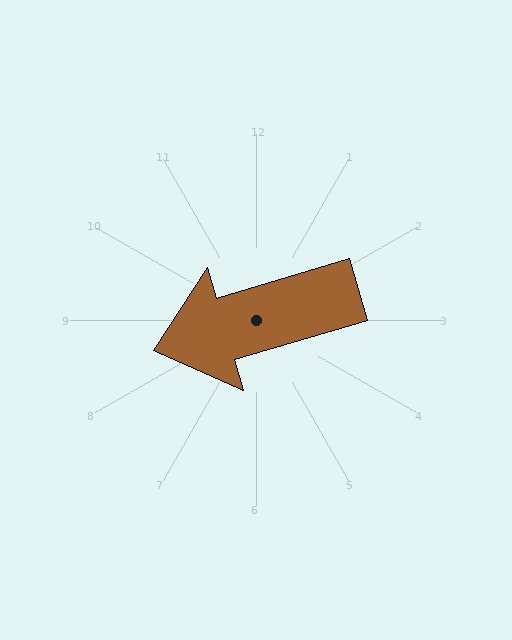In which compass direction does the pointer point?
West.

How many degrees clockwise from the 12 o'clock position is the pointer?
Approximately 254 degrees.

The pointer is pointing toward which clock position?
Roughly 8 o'clock.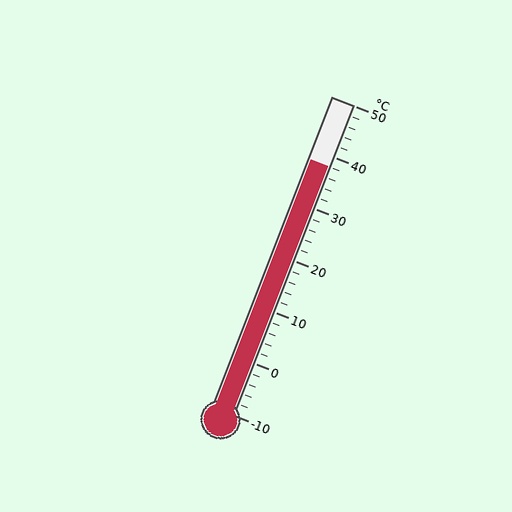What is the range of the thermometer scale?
The thermometer scale ranges from -10°C to 50°C.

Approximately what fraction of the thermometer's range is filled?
The thermometer is filled to approximately 80% of its range.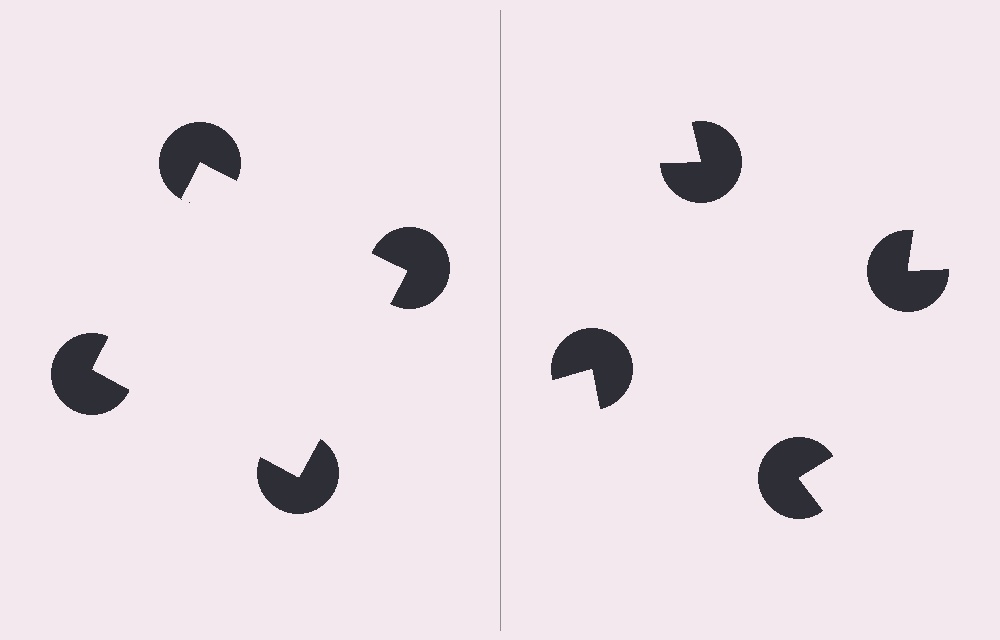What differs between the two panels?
The pac-man discs are positioned identically on both sides; only the wedge orientations differ. On the left they align to a square; on the right they are misaligned.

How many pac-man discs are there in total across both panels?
8 — 4 on each side.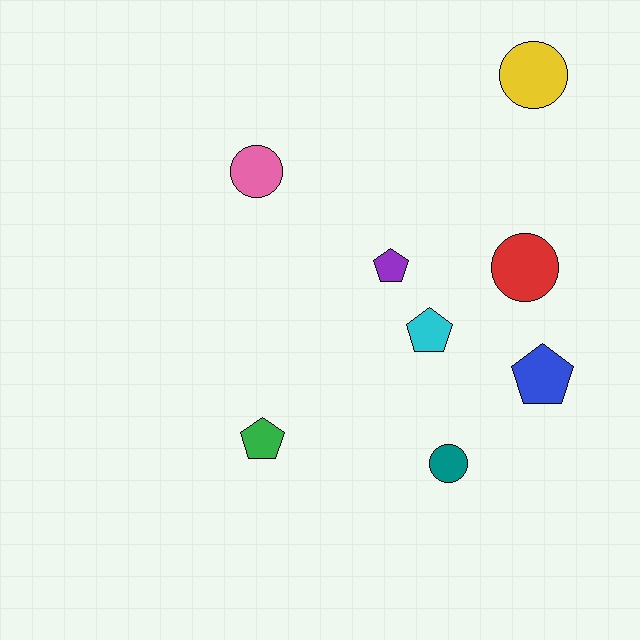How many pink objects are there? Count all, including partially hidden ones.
There is 1 pink object.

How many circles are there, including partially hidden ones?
There are 4 circles.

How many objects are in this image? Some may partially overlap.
There are 8 objects.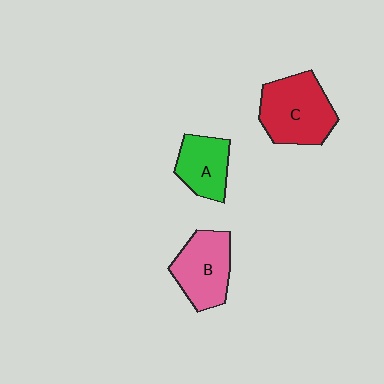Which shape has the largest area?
Shape C (red).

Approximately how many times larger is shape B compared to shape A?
Approximately 1.3 times.